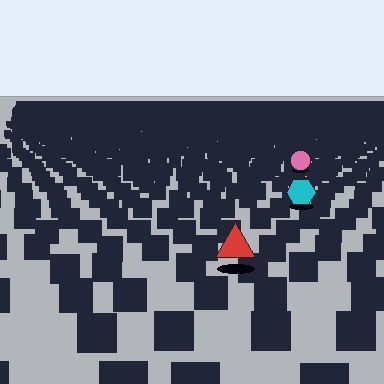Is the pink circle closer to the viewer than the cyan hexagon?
No. The cyan hexagon is closer — you can tell from the texture gradient: the ground texture is coarser near it.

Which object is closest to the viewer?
The red triangle is closest. The texture marks near it are larger and more spread out.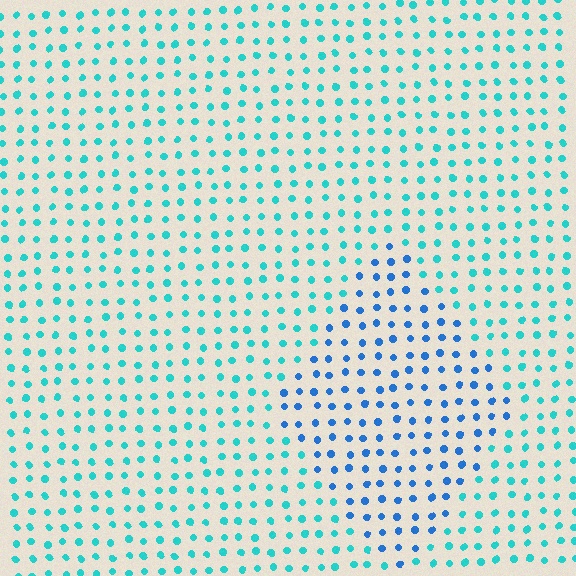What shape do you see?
I see a diamond.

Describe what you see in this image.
The image is filled with small cyan elements in a uniform arrangement. A diamond-shaped region is visible where the elements are tinted to a slightly different hue, forming a subtle color boundary.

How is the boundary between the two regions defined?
The boundary is defined purely by a slight shift in hue (about 36 degrees). Spacing, size, and orientation are identical on both sides.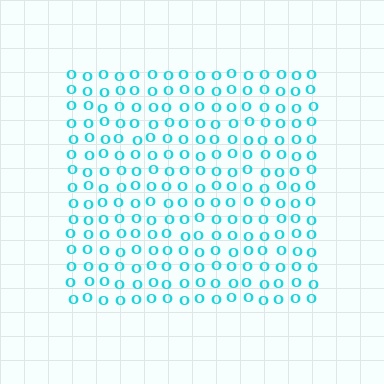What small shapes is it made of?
It is made of small letter O's.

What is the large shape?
The large shape is a square.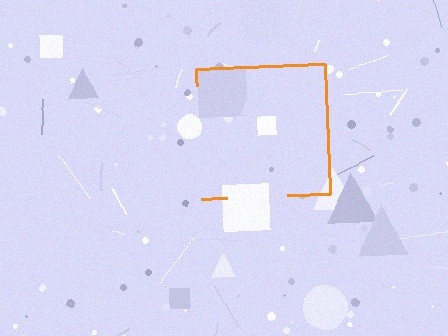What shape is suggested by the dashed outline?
The dashed outline suggests a square.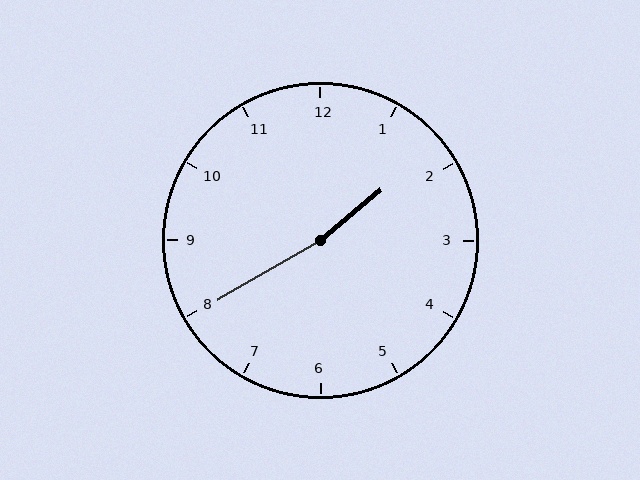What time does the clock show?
1:40.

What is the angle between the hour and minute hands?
Approximately 170 degrees.